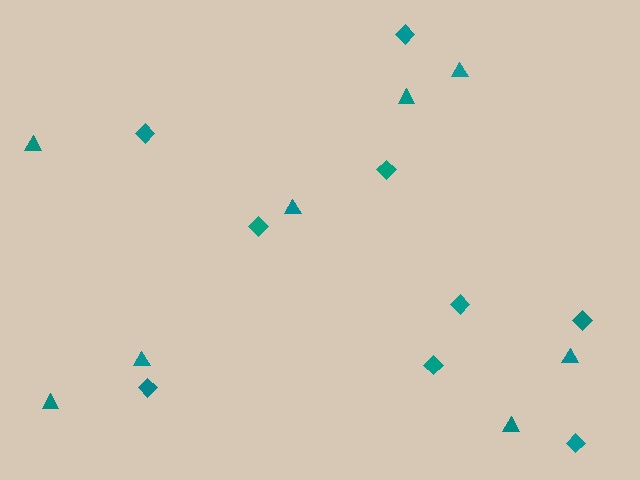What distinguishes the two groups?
There are 2 groups: one group of triangles (8) and one group of diamonds (9).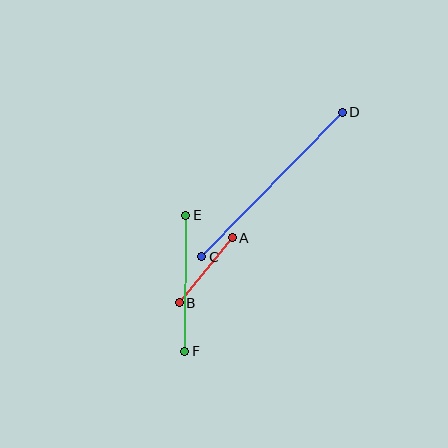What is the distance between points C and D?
The distance is approximately 201 pixels.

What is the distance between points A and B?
The distance is approximately 84 pixels.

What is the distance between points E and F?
The distance is approximately 136 pixels.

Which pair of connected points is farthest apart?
Points C and D are farthest apart.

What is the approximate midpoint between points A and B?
The midpoint is at approximately (206, 270) pixels.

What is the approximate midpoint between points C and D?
The midpoint is at approximately (272, 185) pixels.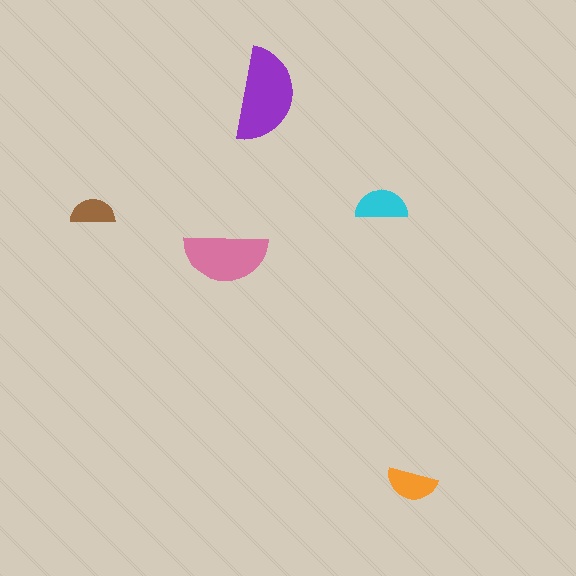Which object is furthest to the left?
The brown semicircle is leftmost.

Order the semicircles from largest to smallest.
the purple one, the pink one, the cyan one, the orange one, the brown one.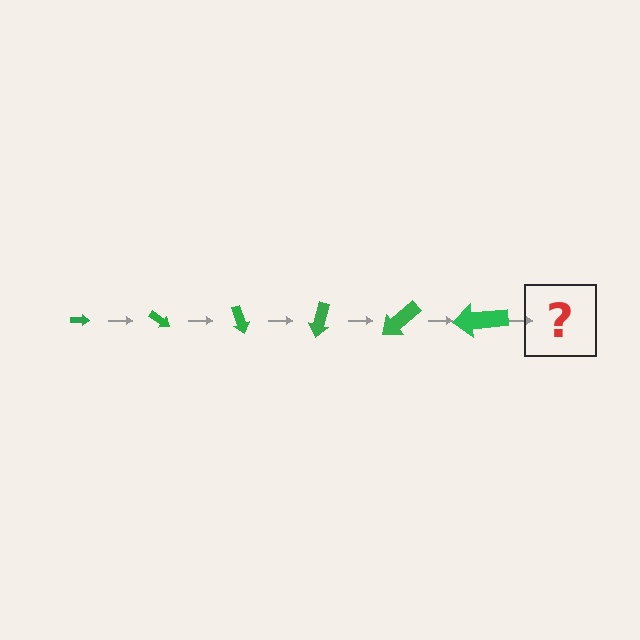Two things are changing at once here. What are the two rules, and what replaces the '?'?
The two rules are that the arrow grows larger each step and it rotates 35 degrees each step. The '?' should be an arrow, larger than the previous one and rotated 210 degrees from the start.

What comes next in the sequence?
The next element should be an arrow, larger than the previous one and rotated 210 degrees from the start.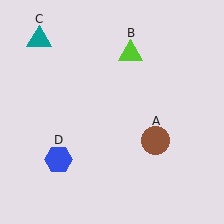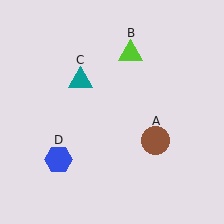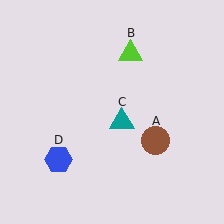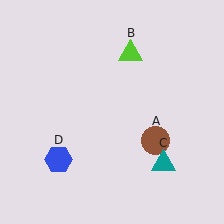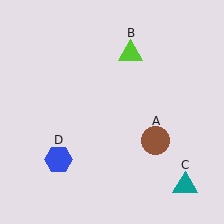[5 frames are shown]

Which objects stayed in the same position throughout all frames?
Brown circle (object A) and lime triangle (object B) and blue hexagon (object D) remained stationary.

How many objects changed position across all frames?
1 object changed position: teal triangle (object C).